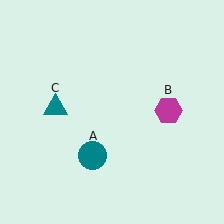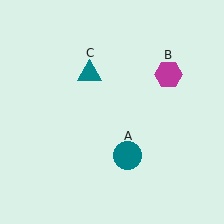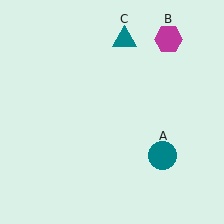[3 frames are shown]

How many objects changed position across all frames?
3 objects changed position: teal circle (object A), magenta hexagon (object B), teal triangle (object C).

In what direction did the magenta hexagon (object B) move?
The magenta hexagon (object B) moved up.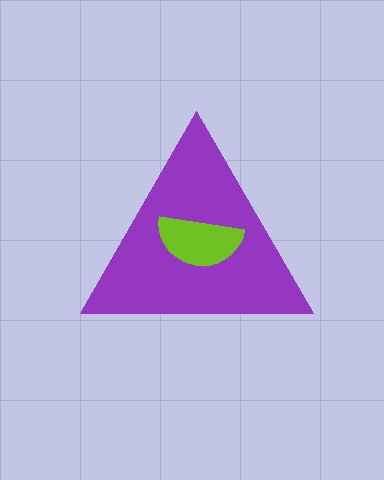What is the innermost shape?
The lime semicircle.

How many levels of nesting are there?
2.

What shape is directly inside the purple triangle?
The lime semicircle.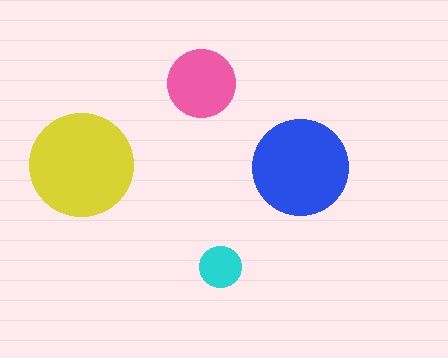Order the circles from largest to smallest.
the yellow one, the blue one, the pink one, the cyan one.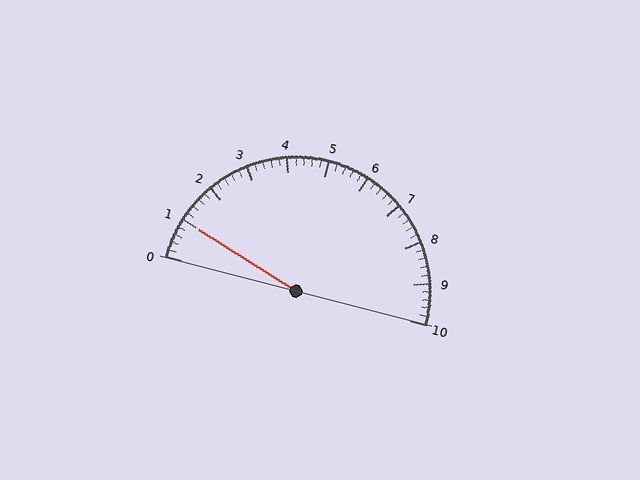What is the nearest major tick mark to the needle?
The nearest major tick mark is 1.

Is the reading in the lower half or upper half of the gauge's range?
The reading is in the lower half of the range (0 to 10).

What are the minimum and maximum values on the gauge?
The gauge ranges from 0 to 10.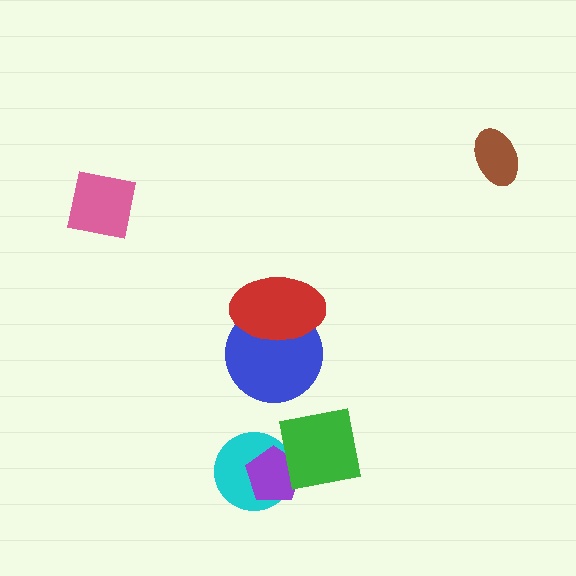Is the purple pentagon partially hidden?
Yes, it is partially covered by another shape.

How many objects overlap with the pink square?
0 objects overlap with the pink square.